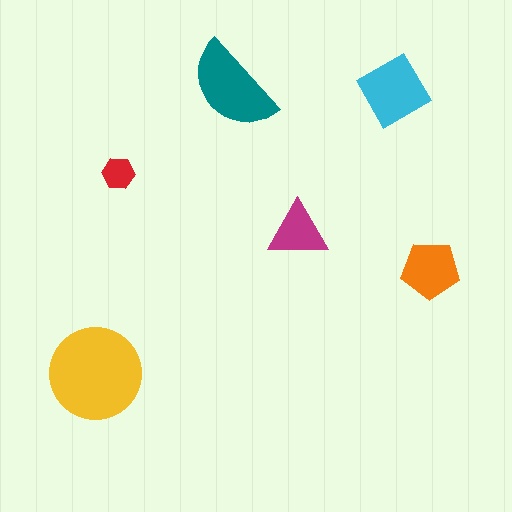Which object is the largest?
The yellow circle.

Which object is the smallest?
The red hexagon.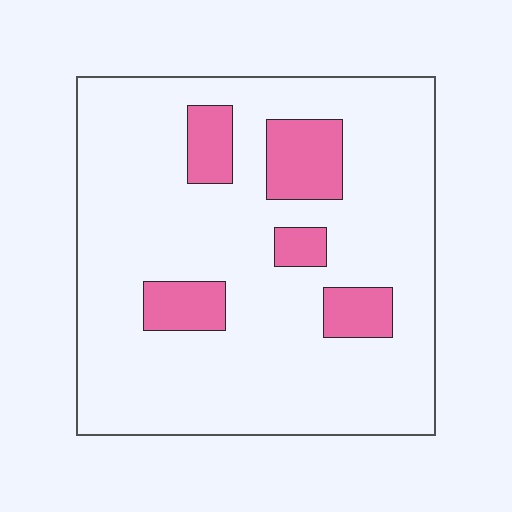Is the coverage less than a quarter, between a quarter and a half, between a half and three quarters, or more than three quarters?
Less than a quarter.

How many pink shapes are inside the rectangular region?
5.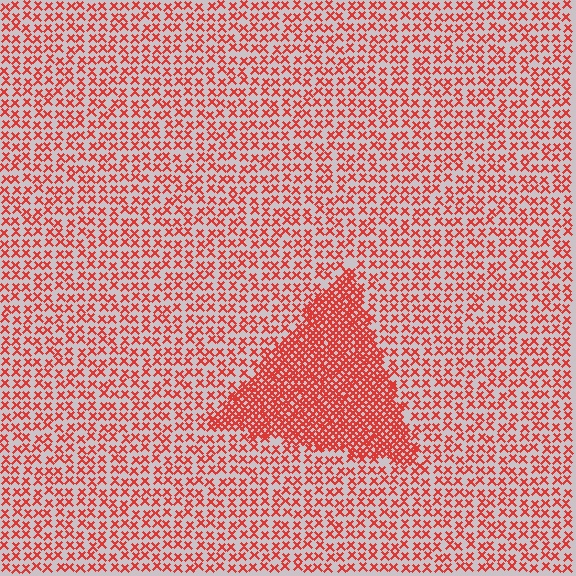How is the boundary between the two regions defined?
The boundary is defined by a change in element density (approximately 2.6x ratio). All elements are the same color, size, and shape.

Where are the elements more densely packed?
The elements are more densely packed inside the triangle boundary.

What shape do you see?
I see a triangle.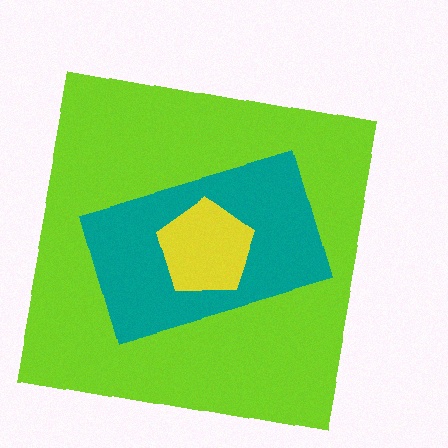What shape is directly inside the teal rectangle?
The yellow pentagon.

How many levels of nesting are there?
3.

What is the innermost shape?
The yellow pentagon.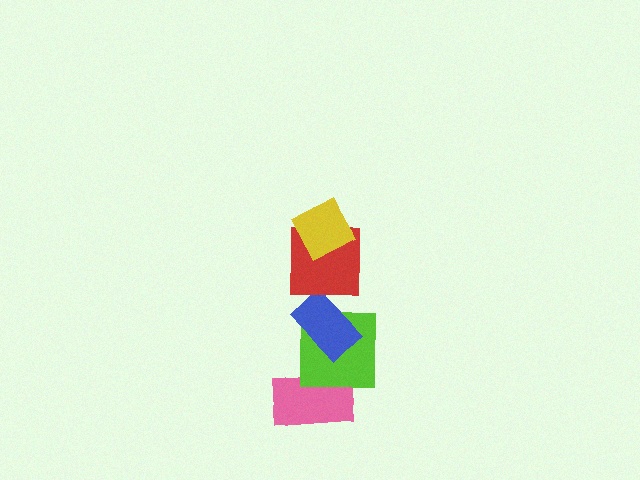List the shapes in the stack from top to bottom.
From top to bottom: the yellow diamond, the red square, the blue rectangle, the lime square, the pink rectangle.